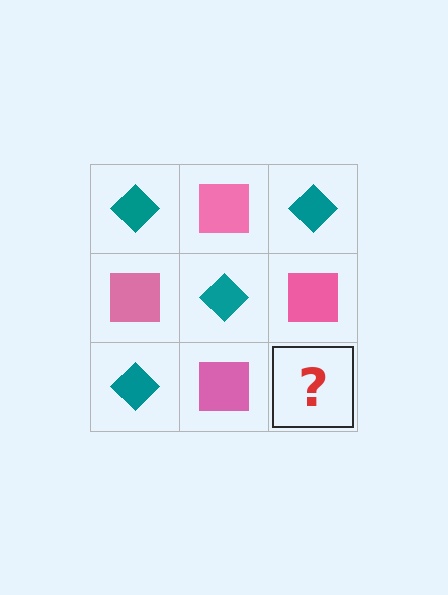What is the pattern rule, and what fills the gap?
The rule is that it alternates teal diamond and pink square in a checkerboard pattern. The gap should be filled with a teal diamond.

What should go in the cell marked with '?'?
The missing cell should contain a teal diamond.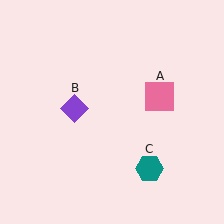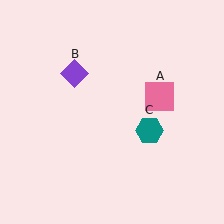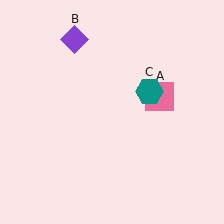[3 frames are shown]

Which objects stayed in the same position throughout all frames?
Pink square (object A) remained stationary.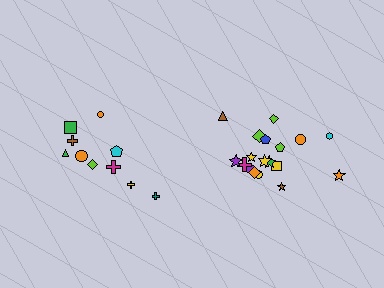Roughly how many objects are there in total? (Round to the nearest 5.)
Roughly 30 objects in total.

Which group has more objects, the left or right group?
The right group.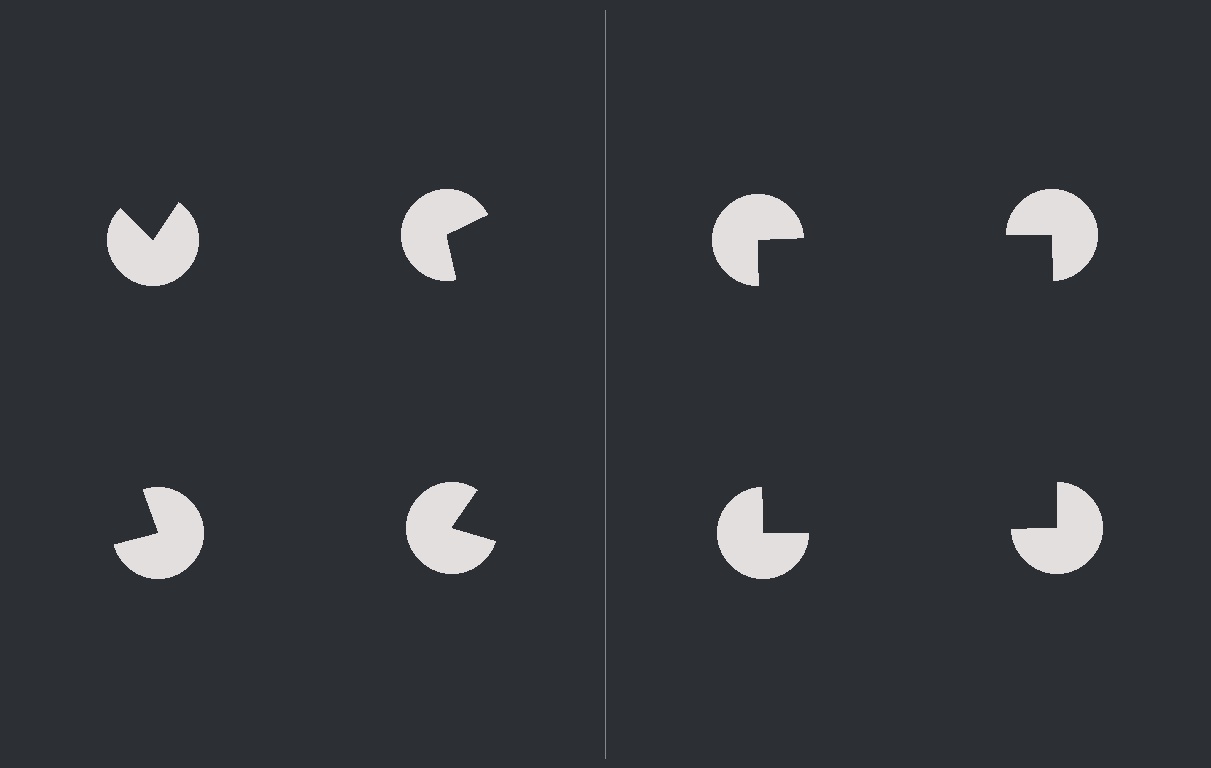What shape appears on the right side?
An illusory square.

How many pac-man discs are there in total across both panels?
8 — 4 on each side.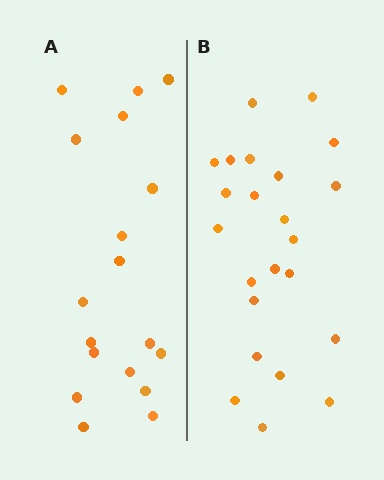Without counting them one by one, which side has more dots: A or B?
Region B (the right region) has more dots.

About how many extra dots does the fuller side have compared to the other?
Region B has about 5 more dots than region A.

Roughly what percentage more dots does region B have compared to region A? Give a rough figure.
About 30% more.